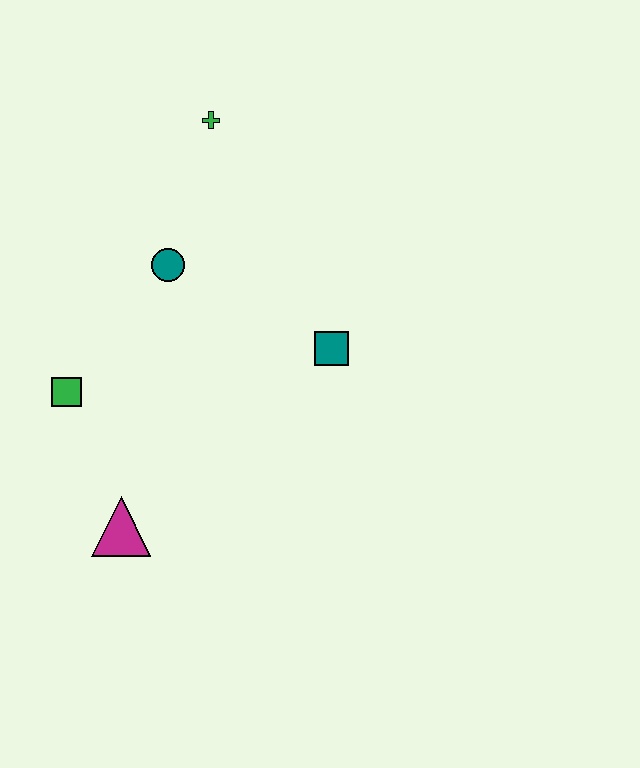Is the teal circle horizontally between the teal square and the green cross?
No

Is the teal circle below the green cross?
Yes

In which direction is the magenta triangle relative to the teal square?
The magenta triangle is to the left of the teal square.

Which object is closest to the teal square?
The teal circle is closest to the teal square.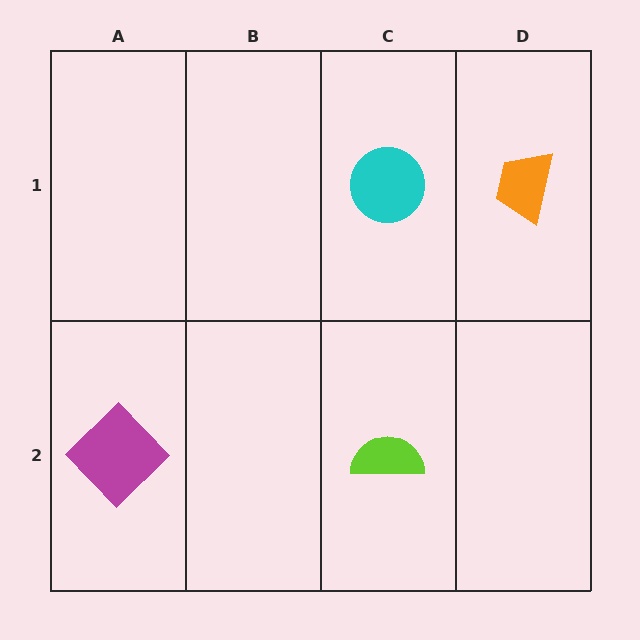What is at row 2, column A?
A magenta diamond.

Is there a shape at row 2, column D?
No, that cell is empty.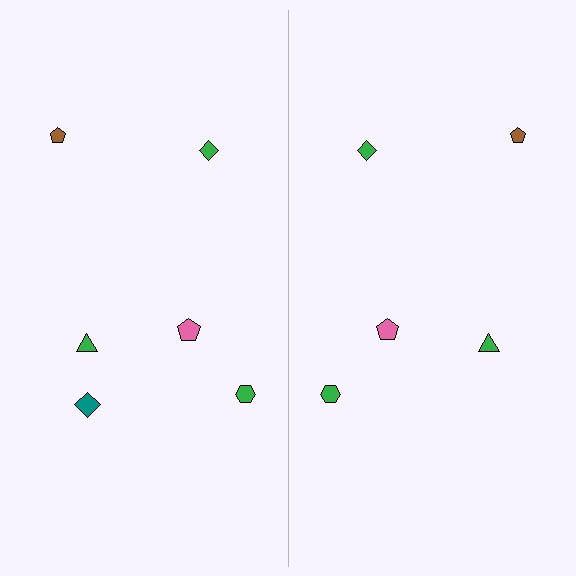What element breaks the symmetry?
A teal diamond is missing from the right side.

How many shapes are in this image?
There are 11 shapes in this image.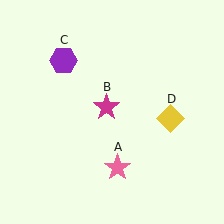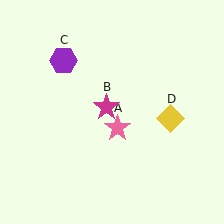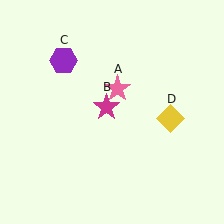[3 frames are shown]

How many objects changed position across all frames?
1 object changed position: pink star (object A).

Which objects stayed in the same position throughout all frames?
Magenta star (object B) and purple hexagon (object C) and yellow diamond (object D) remained stationary.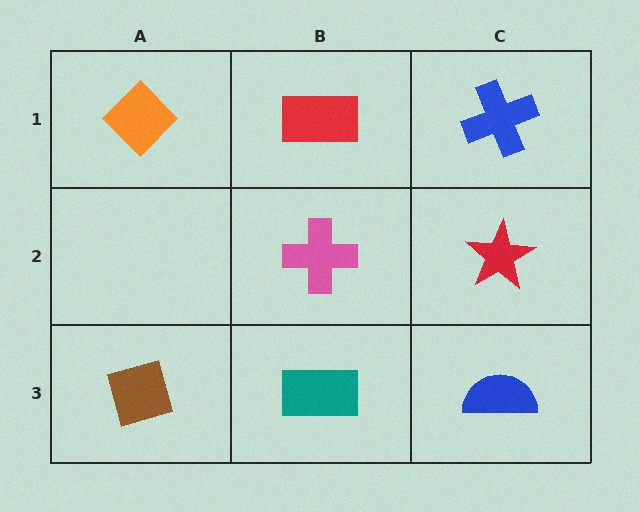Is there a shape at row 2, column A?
No, that cell is empty.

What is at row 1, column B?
A red rectangle.